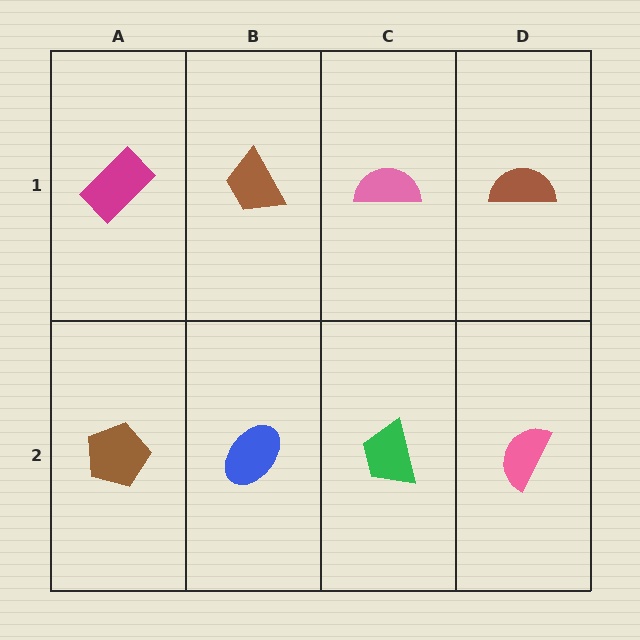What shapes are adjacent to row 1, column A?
A brown pentagon (row 2, column A), a brown trapezoid (row 1, column B).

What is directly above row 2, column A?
A magenta rectangle.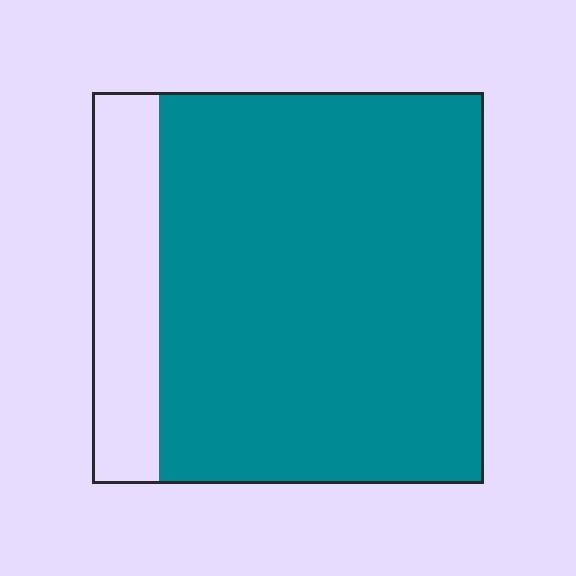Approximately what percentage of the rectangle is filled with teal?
Approximately 85%.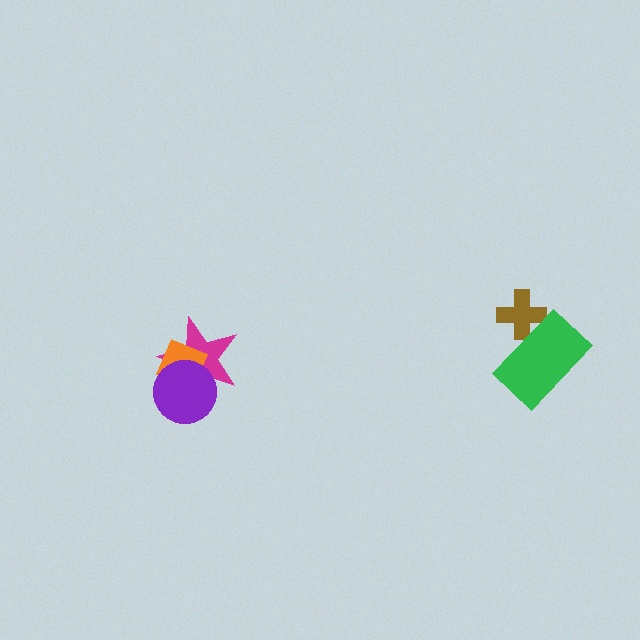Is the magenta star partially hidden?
Yes, it is partially covered by another shape.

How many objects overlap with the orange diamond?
2 objects overlap with the orange diamond.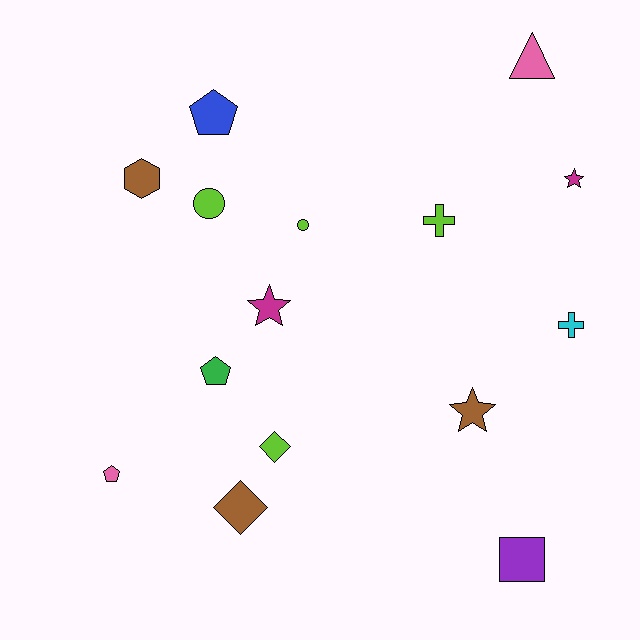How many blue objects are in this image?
There is 1 blue object.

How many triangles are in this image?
There is 1 triangle.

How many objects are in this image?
There are 15 objects.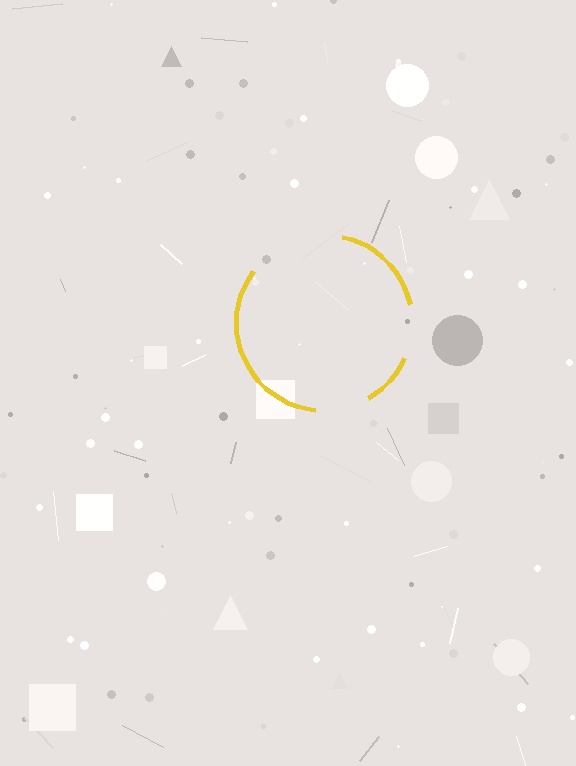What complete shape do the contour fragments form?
The contour fragments form a circle.